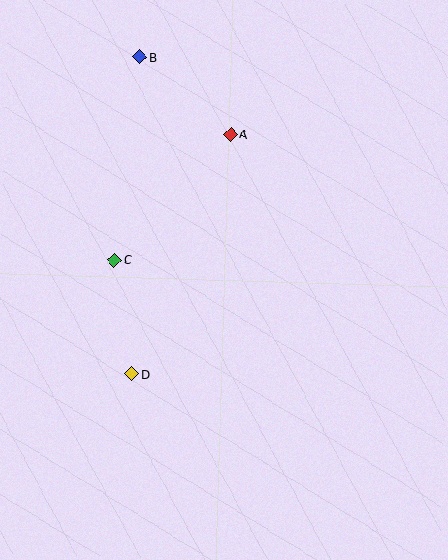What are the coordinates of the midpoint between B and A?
The midpoint between B and A is at (185, 96).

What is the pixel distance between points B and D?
The distance between B and D is 317 pixels.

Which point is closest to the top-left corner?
Point B is closest to the top-left corner.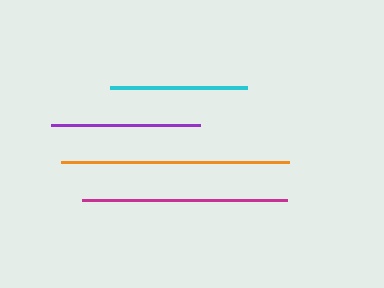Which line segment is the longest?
The orange line is the longest at approximately 229 pixels.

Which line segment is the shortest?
The cyan line is the shortest at approximately 137 pixels.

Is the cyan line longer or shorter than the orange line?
The orange line is longer than the cyan line.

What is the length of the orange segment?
The orange segment is approximately 229 pixels long.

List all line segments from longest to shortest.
From longest to shortest: orange, magenta, purple, cyan.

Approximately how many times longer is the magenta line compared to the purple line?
The magenta line is approximately 1.4 times the length of the purple line.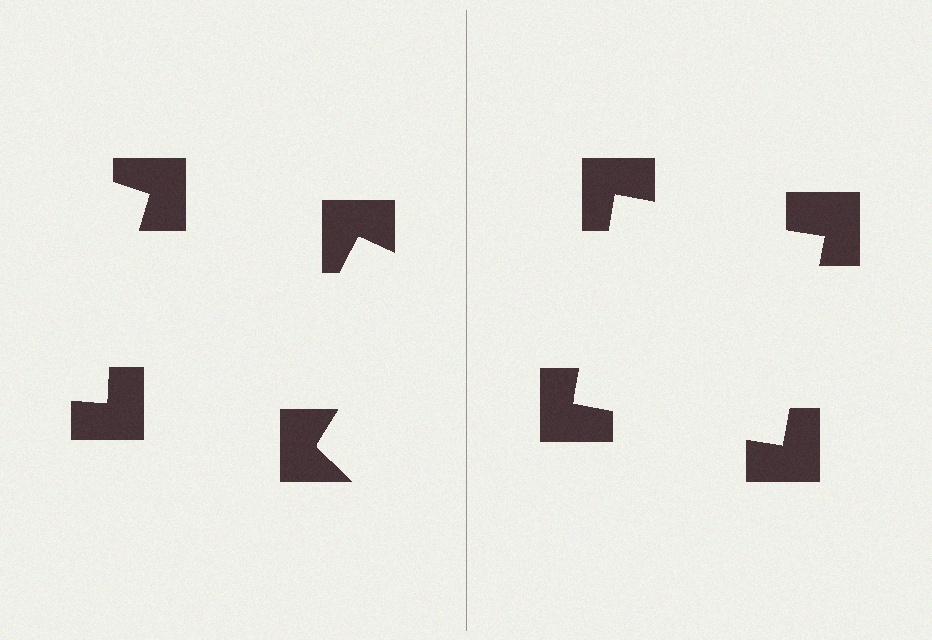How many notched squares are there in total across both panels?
8 — 4 on each side.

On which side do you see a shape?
An illusory square appears on the right side. On the left side the wedge cuts are rotated, so no coherent shape forms.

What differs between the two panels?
The notched squares are positioned identically on both sides; only the wedge orientations differ. On the right they align to a square; on the left they are misaligned.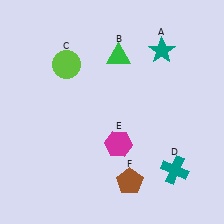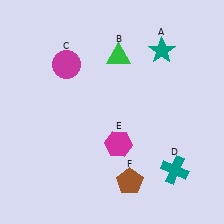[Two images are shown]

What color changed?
The circle (C) changed from lime in Image 1 to magenta in Image 2.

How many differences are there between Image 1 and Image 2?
There is 1 difference between the two images.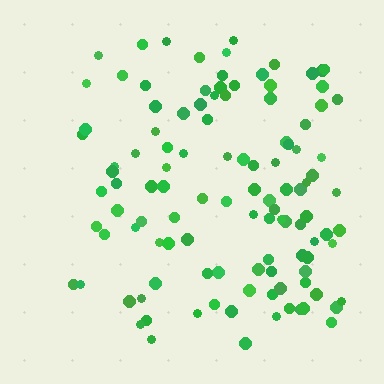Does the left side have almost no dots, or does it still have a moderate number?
Still a moderate number, just noticeably fewer than the right.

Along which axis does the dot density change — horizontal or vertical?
Horizontal.